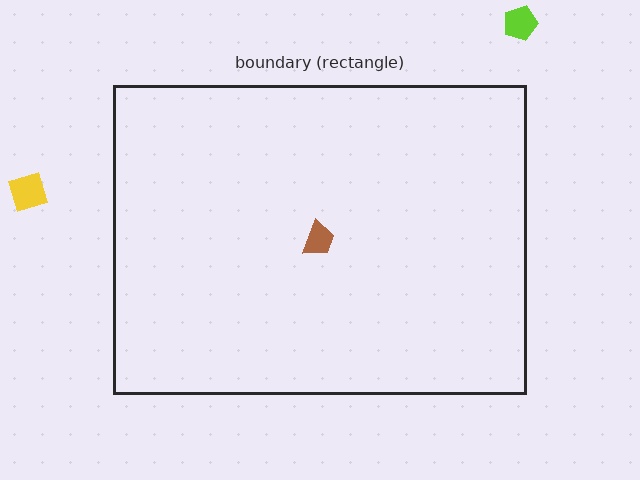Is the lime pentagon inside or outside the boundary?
Outside.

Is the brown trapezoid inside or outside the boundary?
Inside.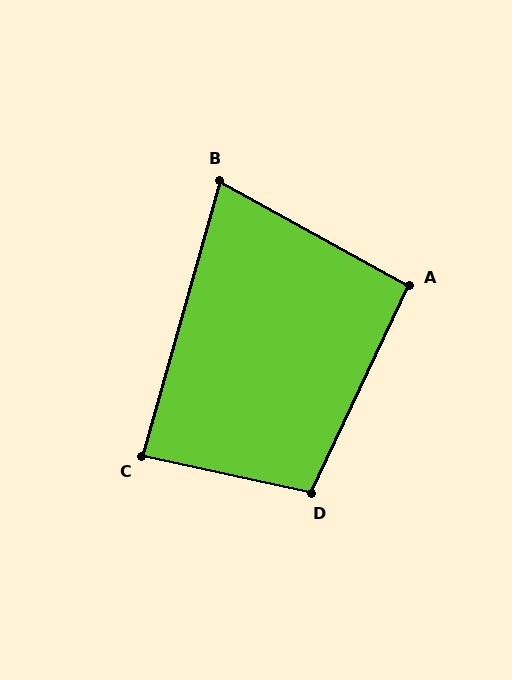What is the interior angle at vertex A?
Approximately 93 degrees (approximately right).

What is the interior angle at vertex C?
Approximately 87 degrees (approximately right).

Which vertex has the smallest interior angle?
B, at approximately 77 degrees.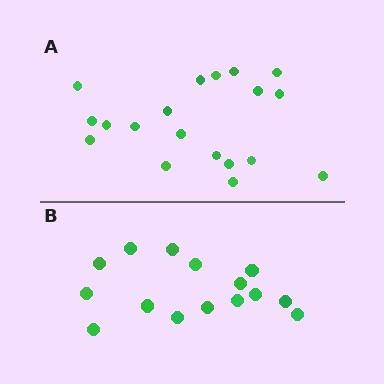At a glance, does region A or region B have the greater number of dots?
Region A (the top region) has more dots.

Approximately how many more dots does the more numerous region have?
Region A has about 4 more dots than region B.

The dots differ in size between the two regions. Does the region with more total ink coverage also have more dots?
No. Region B has more total ink coverage because its dots are larger, but region A actually contains more individual dots. Total area can be misleading — the number of items is what matters here.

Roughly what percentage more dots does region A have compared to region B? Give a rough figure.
About 25% more.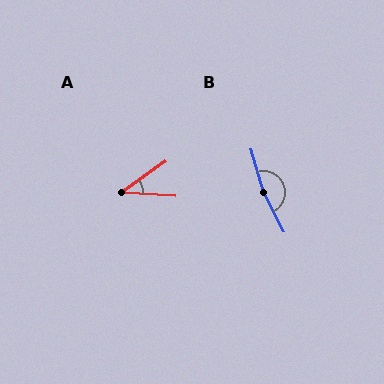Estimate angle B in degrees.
Approximately 169 degrees.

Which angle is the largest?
B, at approximately 169 degrees.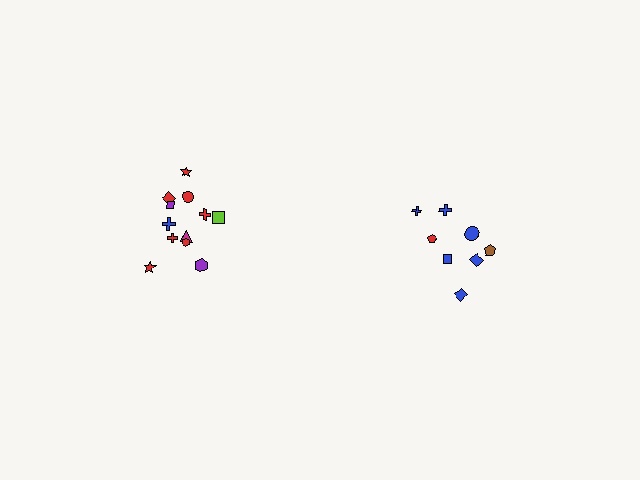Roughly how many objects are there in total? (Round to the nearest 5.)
Roughly 20 objects in total.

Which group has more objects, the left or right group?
The left group.